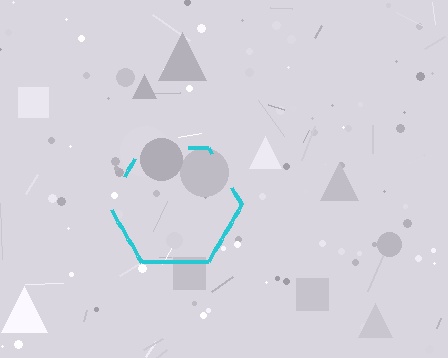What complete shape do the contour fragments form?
The contour fragments form a hexagon.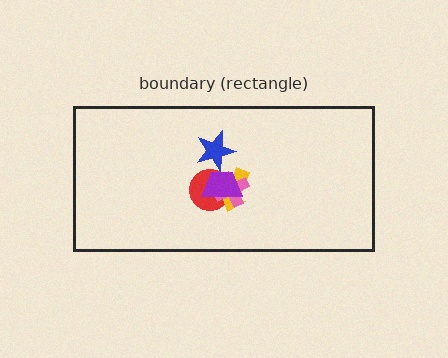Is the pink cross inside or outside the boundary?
Inside.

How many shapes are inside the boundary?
5 inside, 0 outside.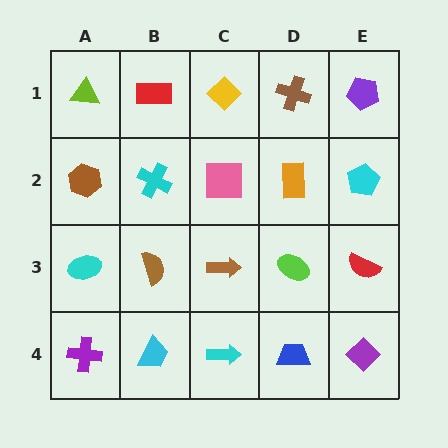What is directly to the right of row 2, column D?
A cyan pentagon.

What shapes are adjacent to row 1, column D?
An orange rectangle (row 2, column D), a yellow diamond (row 1, column C), a purple pentagon (row 1, column E).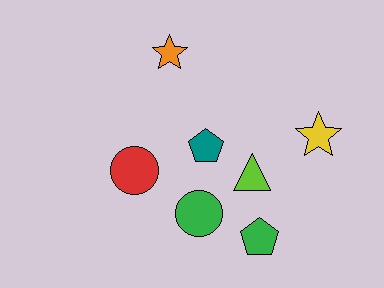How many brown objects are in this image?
There are no brown objects.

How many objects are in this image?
There are 7 objects.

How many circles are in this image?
There are 2 circles.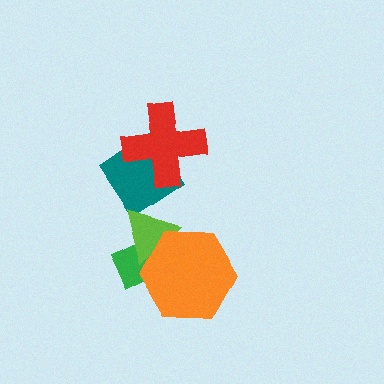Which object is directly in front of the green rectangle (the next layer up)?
The lime triangle is directly in front of the green rectangle.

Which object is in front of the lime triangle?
The orange hexagon is in front of the lime triangle.